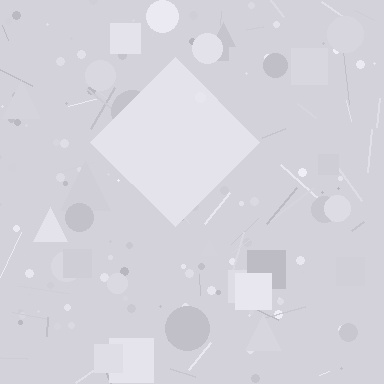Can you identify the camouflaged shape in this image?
The camouflaged shape is a diamond.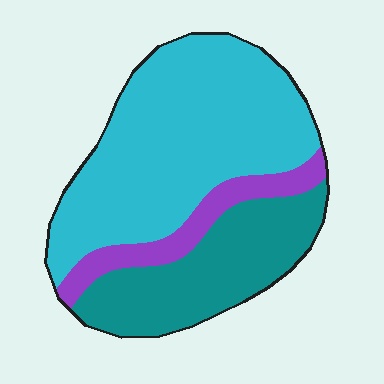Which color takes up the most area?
Cyan, at roughly 60%.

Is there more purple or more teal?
Teal.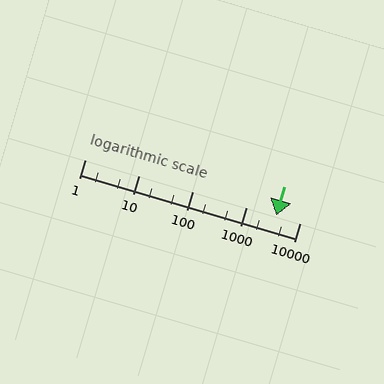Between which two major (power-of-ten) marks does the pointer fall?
The pointer is between 1000 and 10000.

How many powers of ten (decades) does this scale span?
The scale spans 4 decades, from 1 to 10000.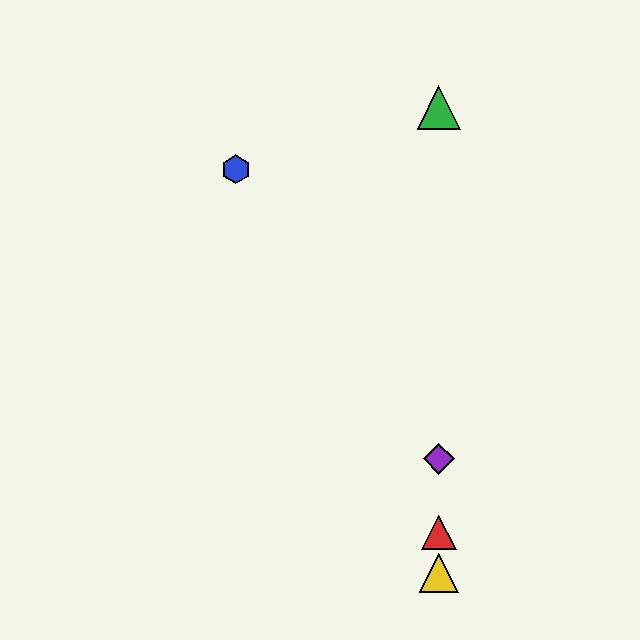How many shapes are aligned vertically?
4 shapes (the red triangle, the green triangle, the yellow triangle, the purple diamond) are aligned vertically.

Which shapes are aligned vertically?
The red triangle, the green triangle, the yellow triangle, the purple diamond are aligned vertically.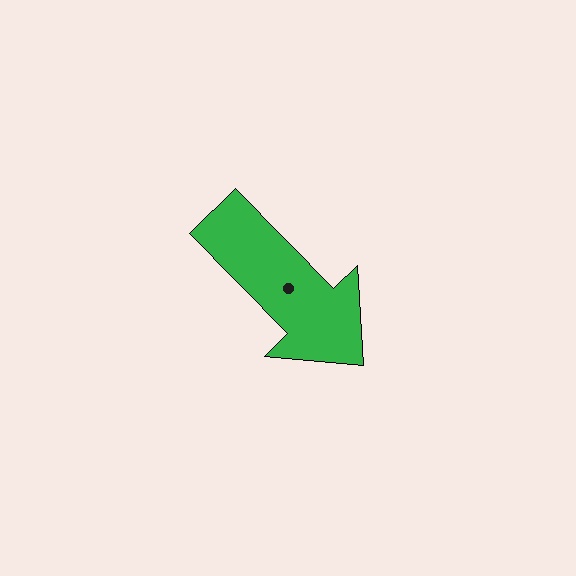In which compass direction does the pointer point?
Southeast.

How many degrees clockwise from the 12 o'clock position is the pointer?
Approximately 136 degrees.